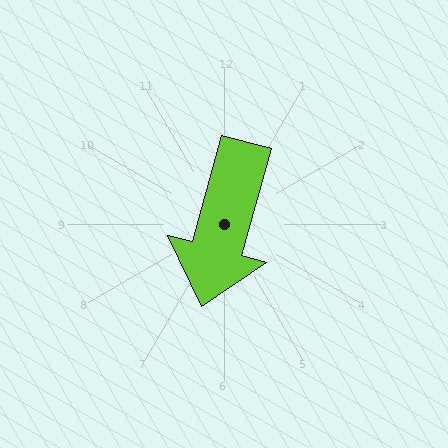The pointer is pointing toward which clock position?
Roughly 7 o'clock.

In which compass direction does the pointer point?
South.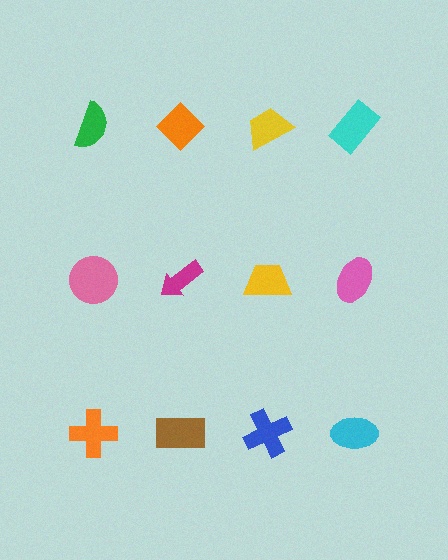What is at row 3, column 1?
An orange cross.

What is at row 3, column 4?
A cyan ellipse.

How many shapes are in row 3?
4 shapes.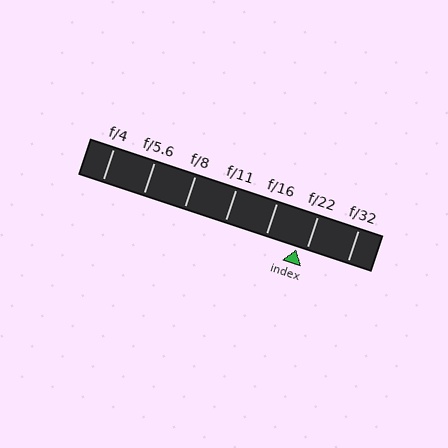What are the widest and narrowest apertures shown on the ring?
The widest aperture shown is f/4 and the narrowest is f/32.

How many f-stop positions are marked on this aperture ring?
There are 7 f-stop positions marked.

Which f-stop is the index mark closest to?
The index mark is closest to f/22.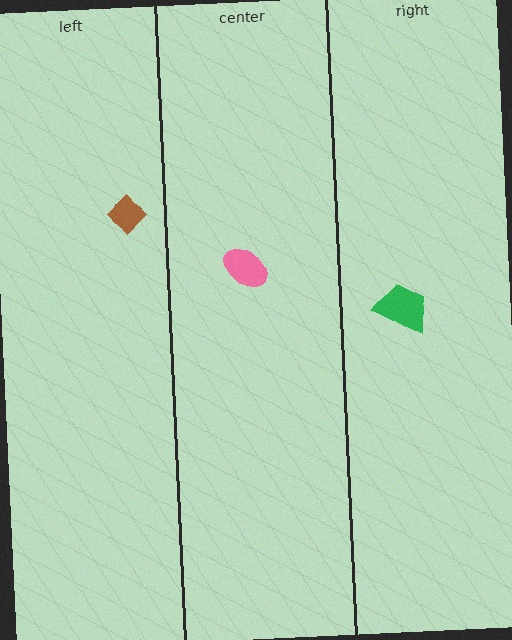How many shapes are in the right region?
1.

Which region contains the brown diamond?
The left region.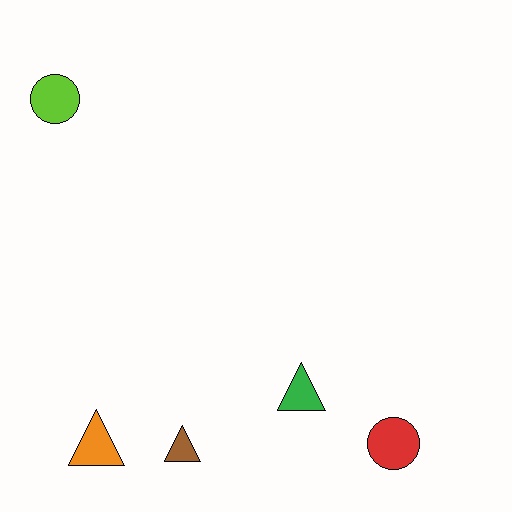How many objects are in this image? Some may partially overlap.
There are 5 objects.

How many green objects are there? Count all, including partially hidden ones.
There is 1 green object.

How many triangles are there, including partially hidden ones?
There are 3 triangles.